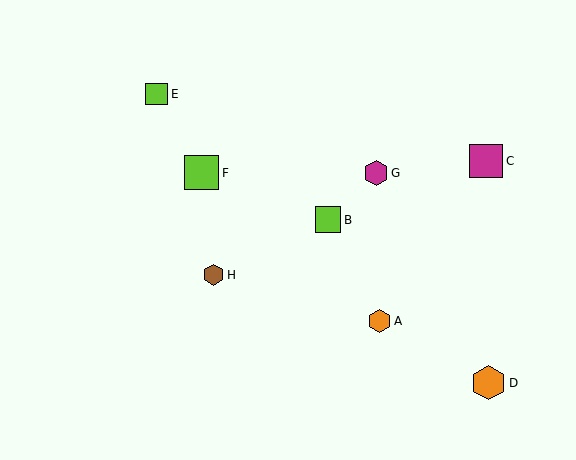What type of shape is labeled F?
Shape F is a lime square.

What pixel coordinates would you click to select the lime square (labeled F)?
Click at (201, 173) to select the lime square F.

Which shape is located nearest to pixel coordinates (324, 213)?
The lime square (labeled B) at (328, 220) is nearest to that location.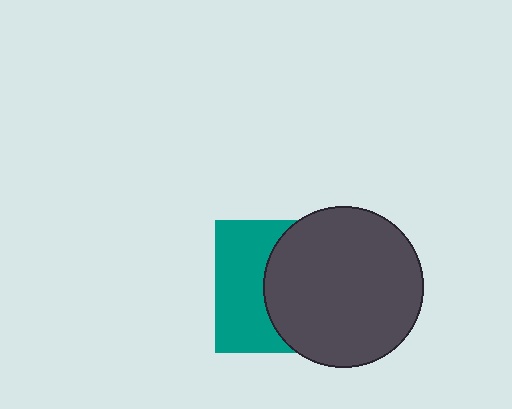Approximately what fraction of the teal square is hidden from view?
Roughly 56% of the teal square is hidden behind the dark gray circle.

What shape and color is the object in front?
The object in front is a dark gray circle.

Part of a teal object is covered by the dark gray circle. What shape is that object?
It is a square.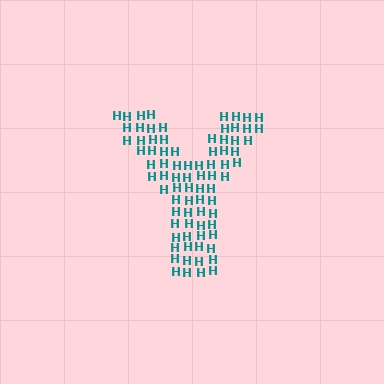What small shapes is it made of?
It is made of small letter H's.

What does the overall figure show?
The overall figure shows the letter Y.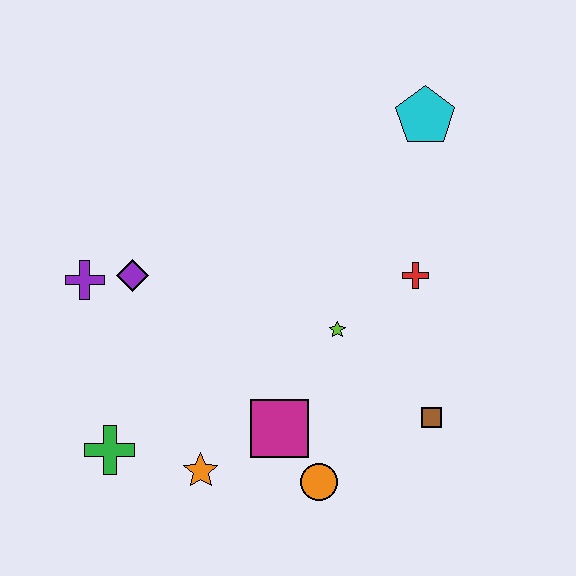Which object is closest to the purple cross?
The purple diamond is closest to the purple cross.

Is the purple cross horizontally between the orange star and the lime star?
No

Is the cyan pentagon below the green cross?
No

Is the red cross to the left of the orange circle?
No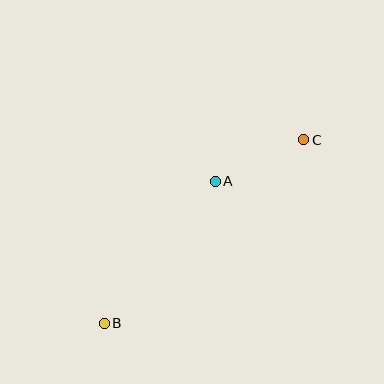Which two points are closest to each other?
Points A and C are closest to each other.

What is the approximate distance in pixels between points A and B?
The distance between A and B is approximately 180 pixels.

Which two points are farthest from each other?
Points B and C are farthest from each other.